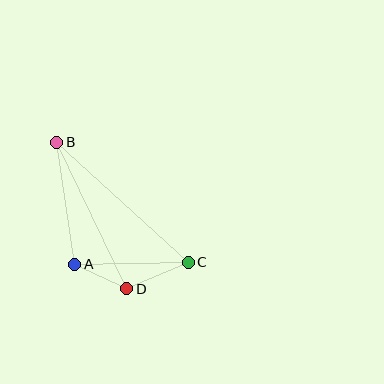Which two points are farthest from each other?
Points B and C are farthest from each other.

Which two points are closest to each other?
Points A and D are closest to each other.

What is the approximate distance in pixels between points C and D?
The distance between C and D is approximately 67 pixels.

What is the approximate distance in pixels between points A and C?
The distance between A and C is approximately 114 pixels.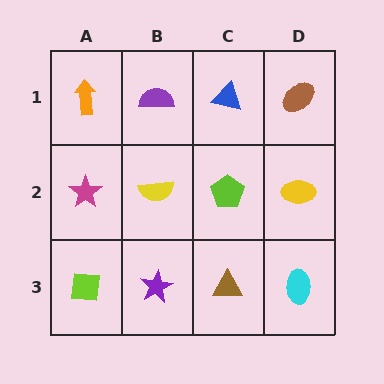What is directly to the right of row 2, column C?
A yellow ellipse.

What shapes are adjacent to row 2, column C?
A blue triangle (row 1, column C), a brown triangle (row 3, column C), a yellow semicircle (row 2, column B), a yellow ellipse (row 2, column D).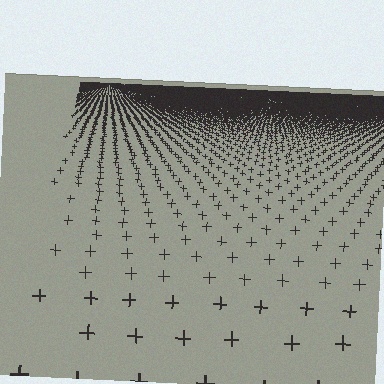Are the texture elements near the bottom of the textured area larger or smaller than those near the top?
Larger. Near the bottom, elements are closer to the viewer and appear at a bigger on-screen size.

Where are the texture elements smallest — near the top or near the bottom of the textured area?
Near the top.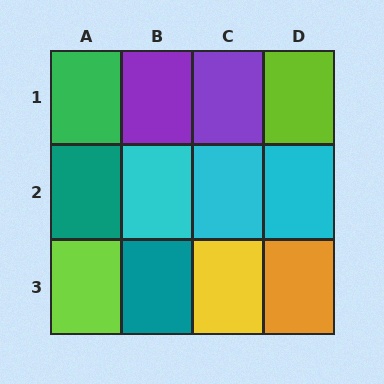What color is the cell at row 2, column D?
Cyan.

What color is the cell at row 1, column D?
Lime.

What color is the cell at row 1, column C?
Purple.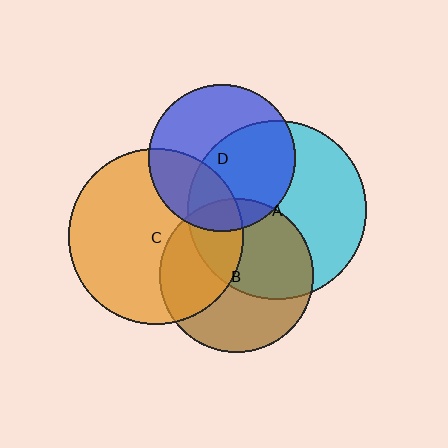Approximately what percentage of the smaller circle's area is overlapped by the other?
Approximately 20%.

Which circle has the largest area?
Circle A (cyan).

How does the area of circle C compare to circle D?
Approximately 1.4 times.